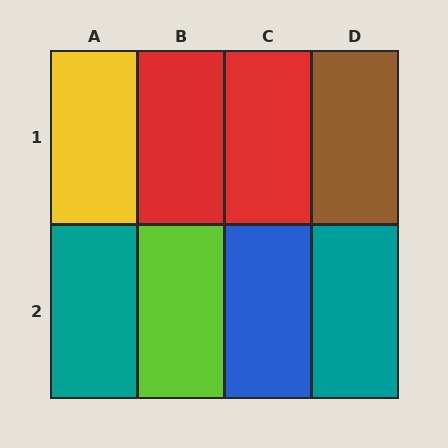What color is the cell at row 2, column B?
Lime.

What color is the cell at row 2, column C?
Blue.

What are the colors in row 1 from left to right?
Yellow, red, red, brown.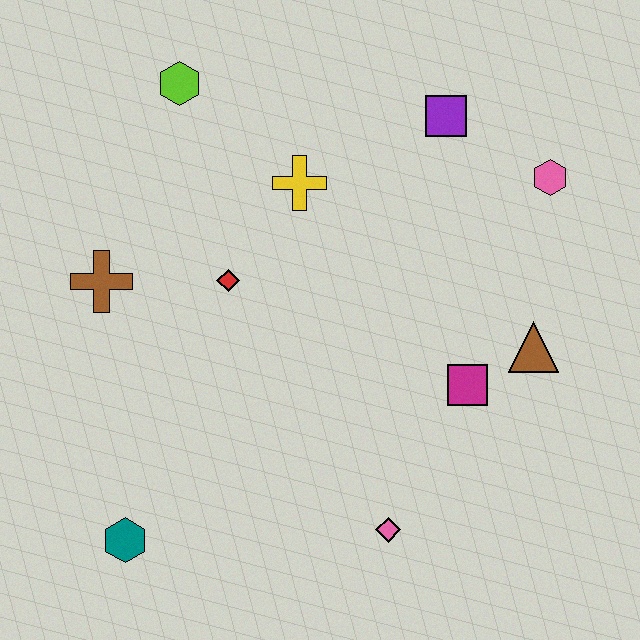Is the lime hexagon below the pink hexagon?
No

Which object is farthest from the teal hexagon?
The pink hexagon is farthest from the teal hexagon.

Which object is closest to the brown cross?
The red diamond is closest to the brown cross.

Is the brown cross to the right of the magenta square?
No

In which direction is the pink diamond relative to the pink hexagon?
The pink diamond is below the pink hexagon.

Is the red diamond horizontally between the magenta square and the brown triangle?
No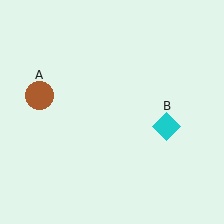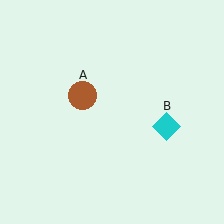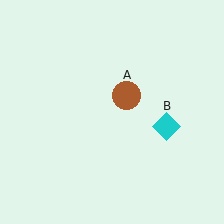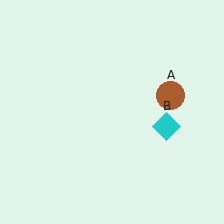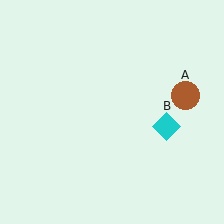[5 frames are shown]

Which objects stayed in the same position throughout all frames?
Cyan diamond (object B) remained stationary.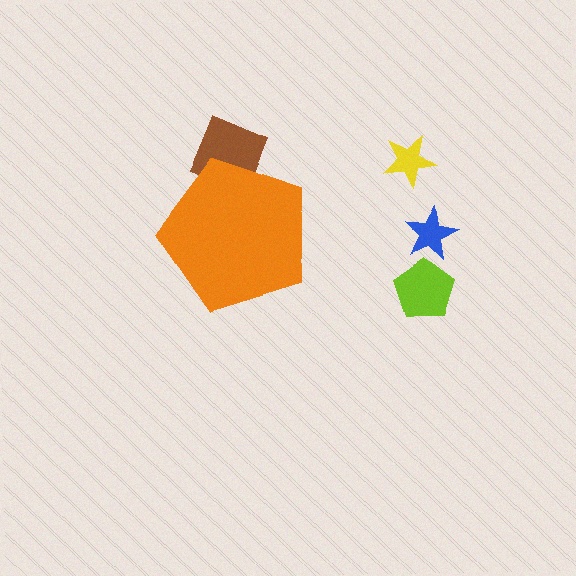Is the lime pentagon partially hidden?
No, the lime pentagon is fully visible.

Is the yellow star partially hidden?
No, the yellow star is fully visible.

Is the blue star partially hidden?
No, the blue star is fully visible.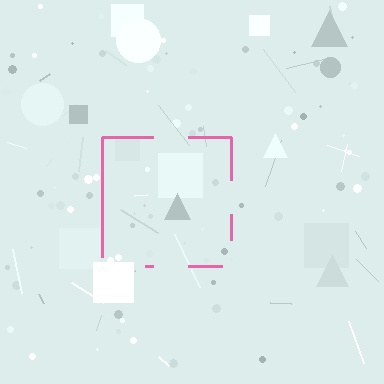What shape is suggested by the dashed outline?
The dashed outline suggests a square.